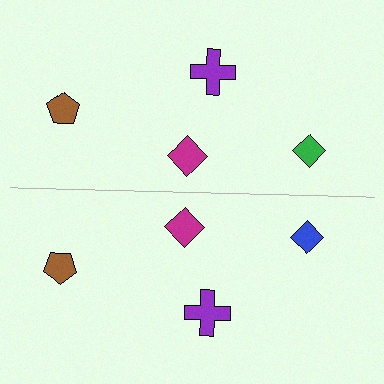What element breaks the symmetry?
The blue diamond on the bottom side breaks the symmetry — its mirror counterpart is green.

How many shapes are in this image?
There are 8 shapes in this image.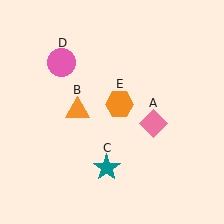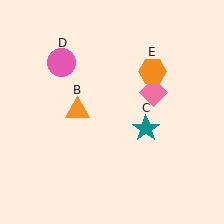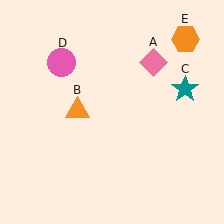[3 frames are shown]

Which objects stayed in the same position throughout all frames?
Orange triangle (object B) and pink circle (object D) remained stationary.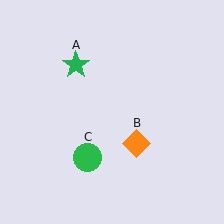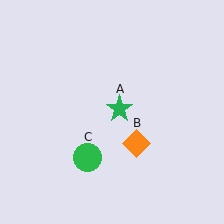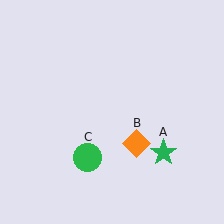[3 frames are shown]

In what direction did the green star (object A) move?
The green star (object A) moved down and to the right.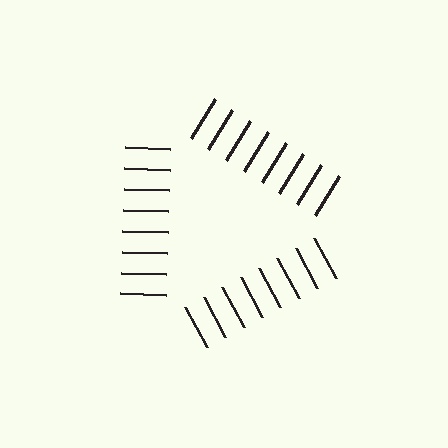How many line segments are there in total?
24 — 8 along each of the 3 edges.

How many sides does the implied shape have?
3 sides — the line-ends trace a triangle.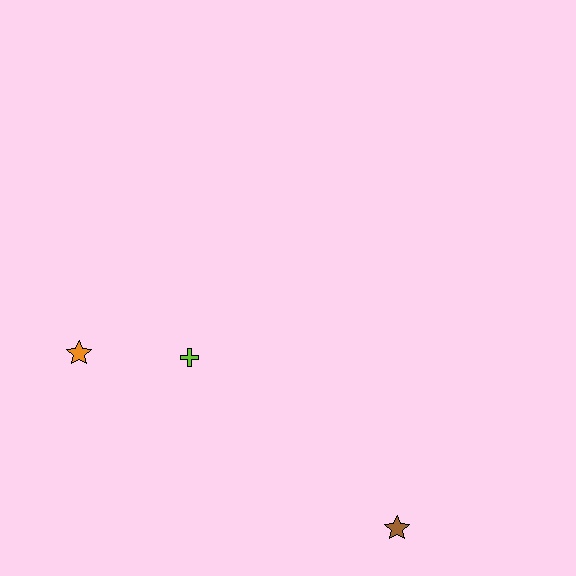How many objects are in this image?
There are 3 objects.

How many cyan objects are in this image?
There are no cyan objects.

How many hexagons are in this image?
There are no hexagons.